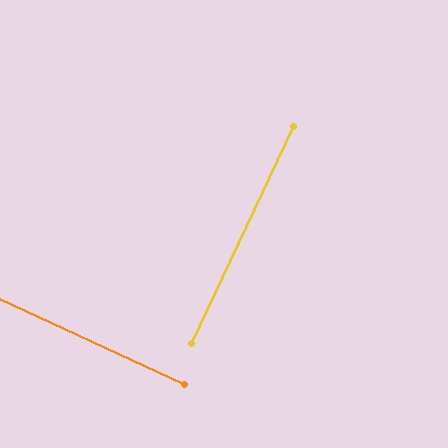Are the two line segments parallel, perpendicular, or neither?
Perpendicular — they meet at approximately 90°.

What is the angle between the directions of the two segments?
Approximately 90 degrees.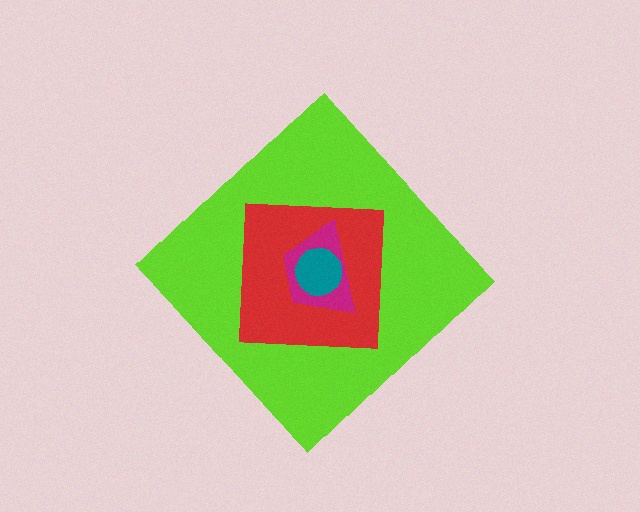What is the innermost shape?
The teal circle.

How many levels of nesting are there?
4.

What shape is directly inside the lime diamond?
The red square.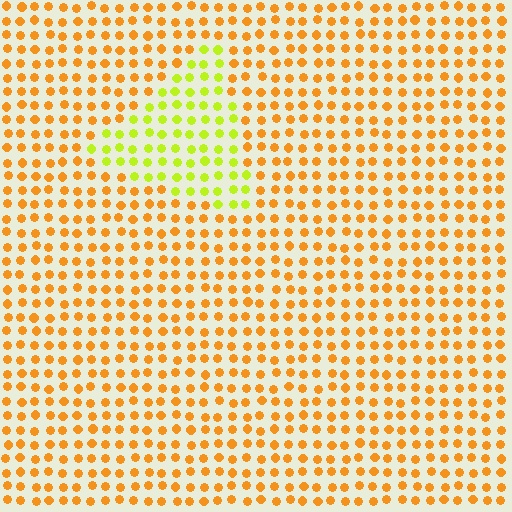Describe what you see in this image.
The image is filled with small orange elements in a uniform arrangement. A triangle-shaped region is visible where the elements are tinted to a slightly different hue, forming a subtle color boundary.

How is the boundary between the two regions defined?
The boundary is defined purely by a slight shift in hue (about 44 degrees). Spacing, size, and orientation are identical on both sides.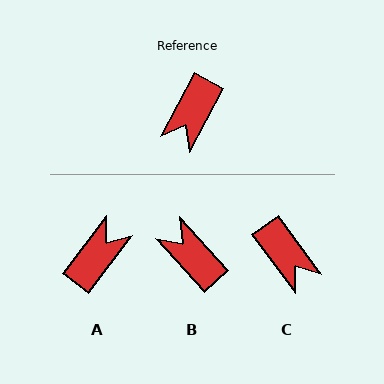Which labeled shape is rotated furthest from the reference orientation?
A, about 171 degrees away.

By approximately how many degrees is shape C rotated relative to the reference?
Approximately 65 degrees counter-clockwise.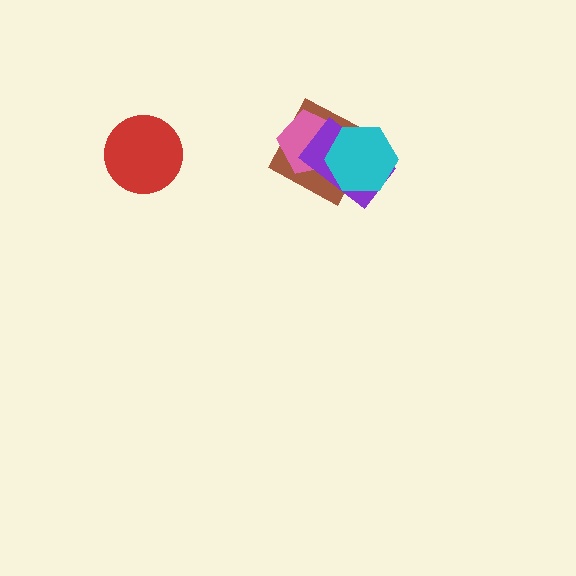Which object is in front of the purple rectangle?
The cyan hexagon is in front of the purple rectangle.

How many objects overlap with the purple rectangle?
3 objects overlap with the purple rectangle.